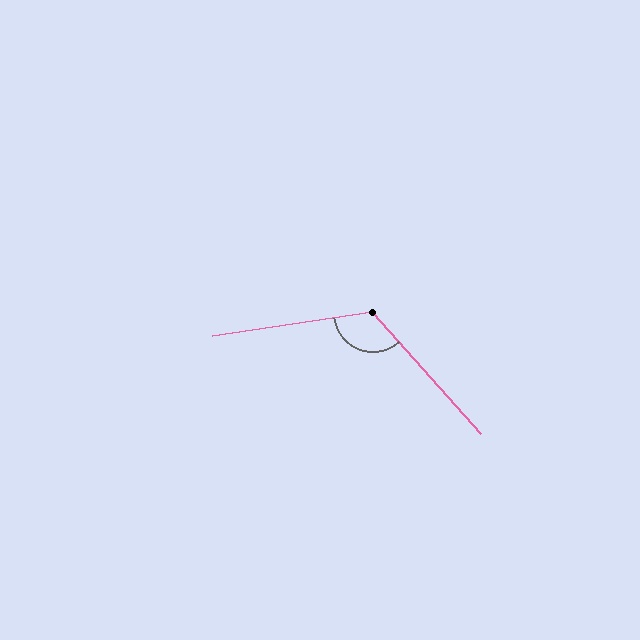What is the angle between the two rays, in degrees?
Approximately 123 degrees.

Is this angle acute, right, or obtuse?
It is obtuse.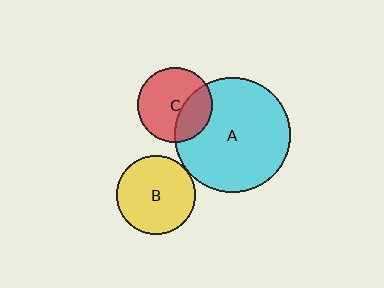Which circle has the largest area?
Circle A (cyan).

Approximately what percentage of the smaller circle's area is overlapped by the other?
Approximately 30%.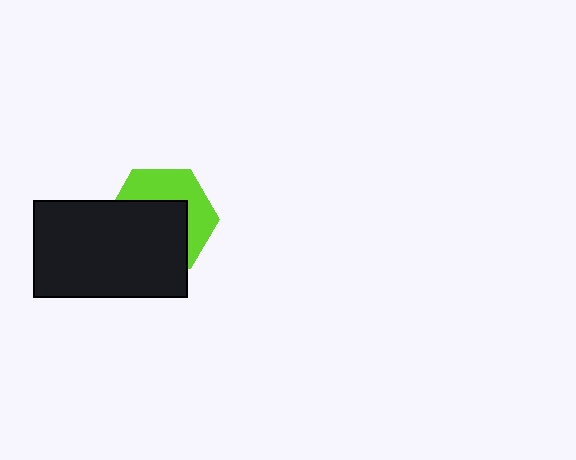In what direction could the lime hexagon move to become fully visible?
The lime hexagon could move toward the upper-right. That would shift it out from behind the black rectangle entirely.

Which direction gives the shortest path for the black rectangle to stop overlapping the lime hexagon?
Moving toward the lower-left gives the shortest separation.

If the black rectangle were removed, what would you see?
You would see the complete lime hexagon.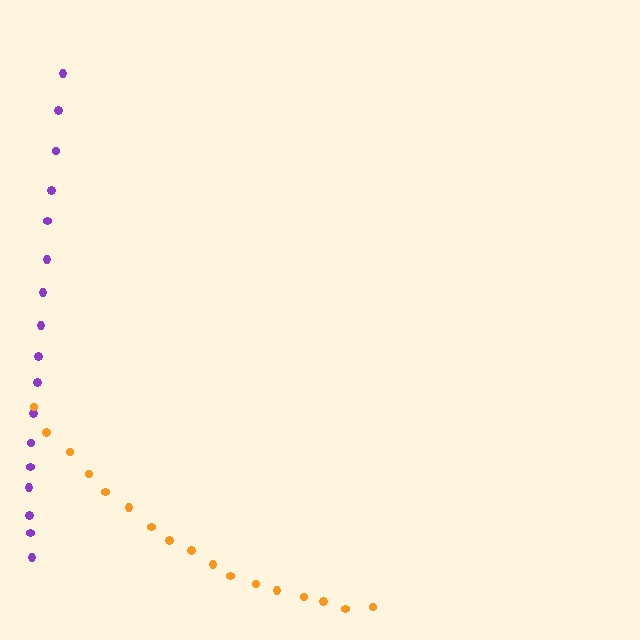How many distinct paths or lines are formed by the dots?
There are 2 distinct paths.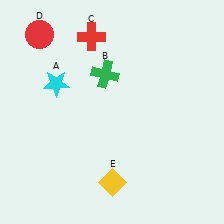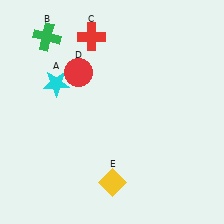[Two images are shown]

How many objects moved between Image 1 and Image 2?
2 objects moved between the two images.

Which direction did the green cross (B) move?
The green cross (B) moved left.